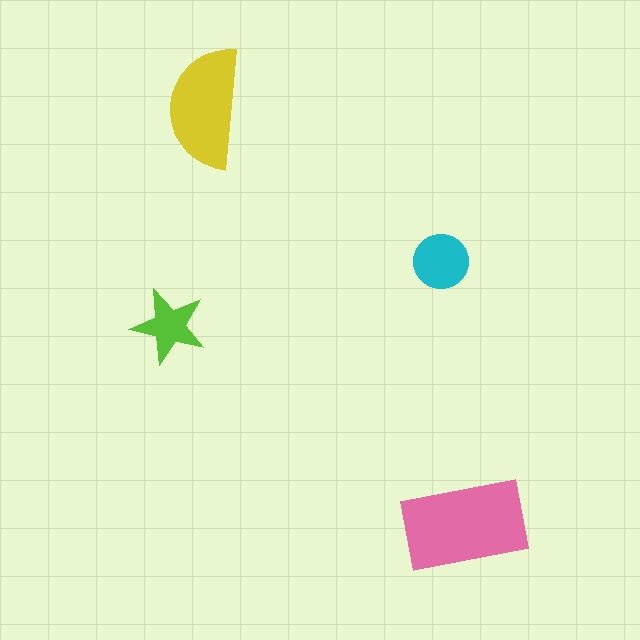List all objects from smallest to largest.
The lime star, the cyan circle, the yellow semicircle, the pink rectangle.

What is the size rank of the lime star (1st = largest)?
4th.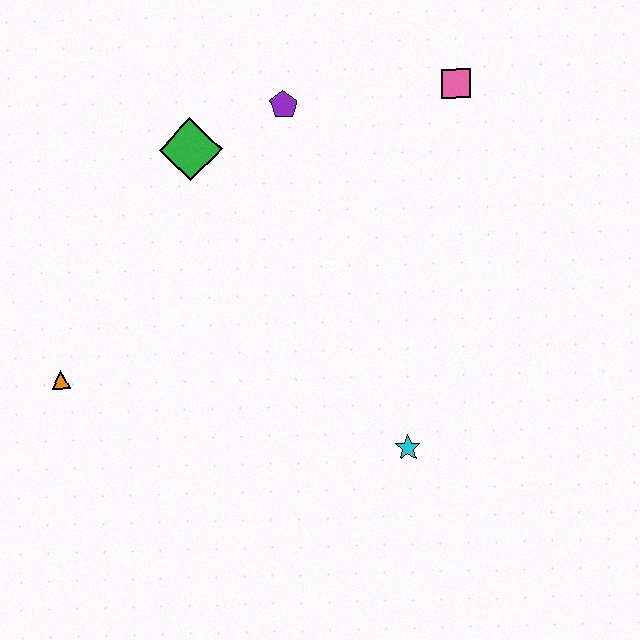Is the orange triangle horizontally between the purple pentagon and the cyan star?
No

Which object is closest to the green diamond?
The purple pentagon is closest to the green diamond.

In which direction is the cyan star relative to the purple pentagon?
The cyan star is below the purple pentagon.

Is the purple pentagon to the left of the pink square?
Yes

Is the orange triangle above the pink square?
No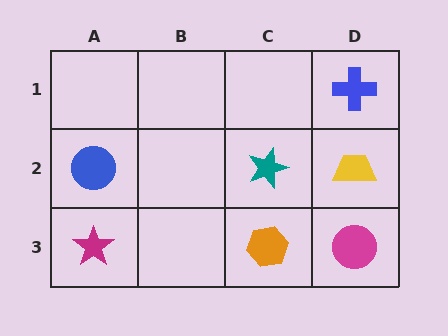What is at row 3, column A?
A magenta star.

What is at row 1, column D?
A blue cross.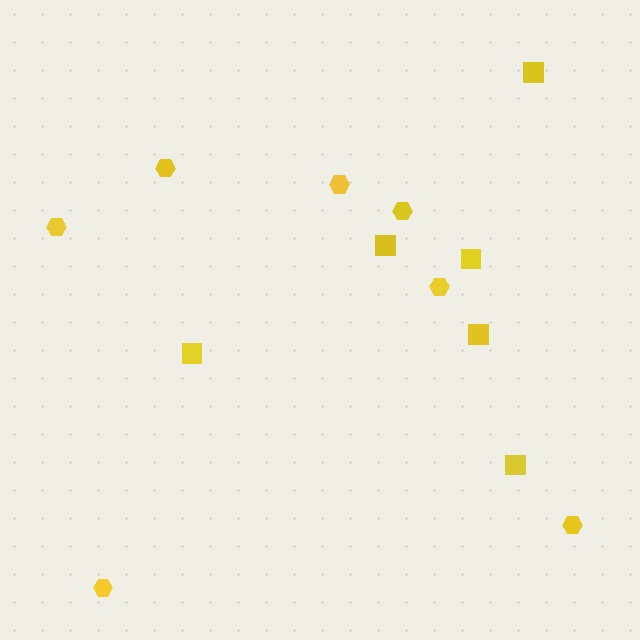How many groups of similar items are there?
There are 2 groups: one group of hexagons (7) and one group of squares (6).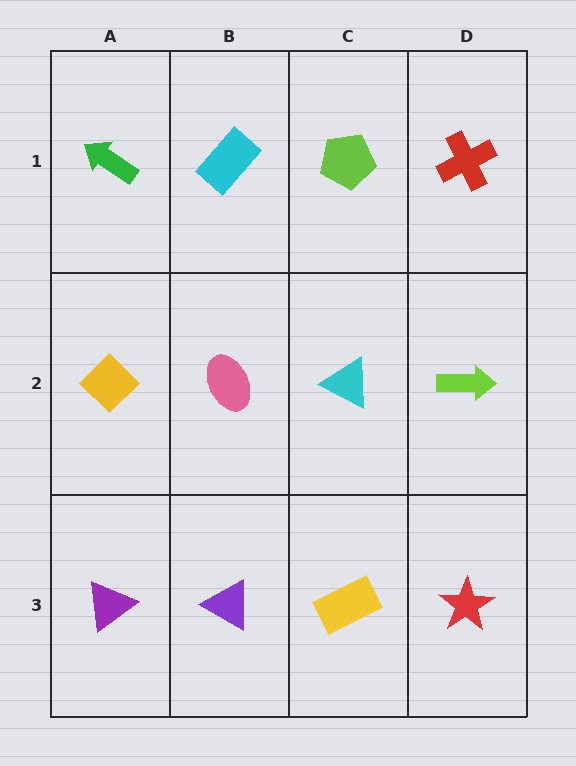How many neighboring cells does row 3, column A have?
2.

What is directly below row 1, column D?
A lime arrow.